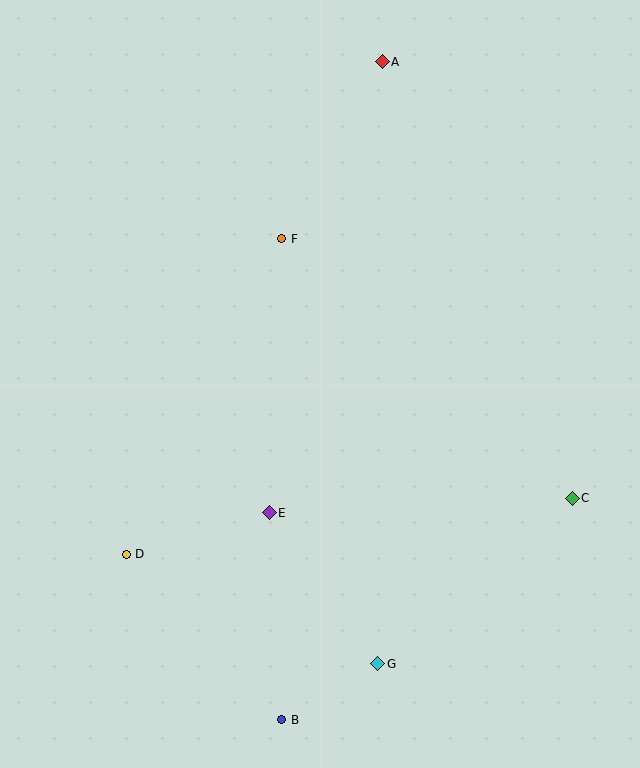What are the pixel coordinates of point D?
Point D is at (126, 554).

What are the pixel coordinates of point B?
Point B is at (282, 720).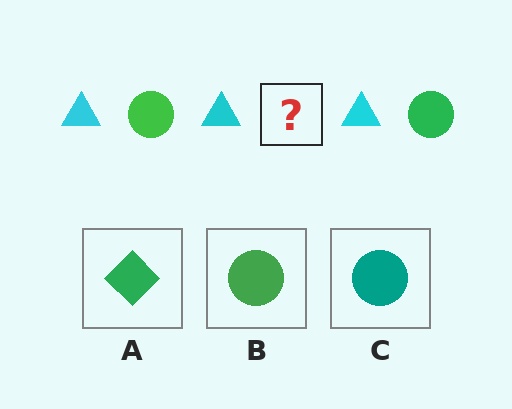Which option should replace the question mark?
Option B.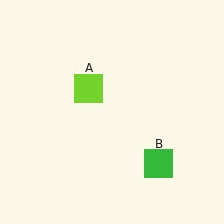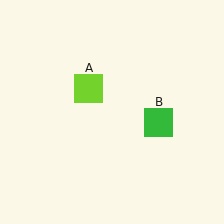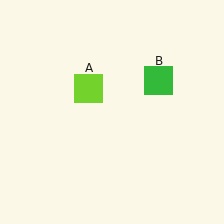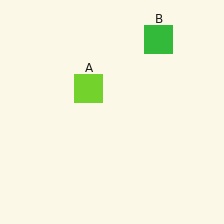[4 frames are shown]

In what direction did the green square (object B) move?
The green square (object B) moved up.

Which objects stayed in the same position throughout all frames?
Lime square (object A) remained stationary.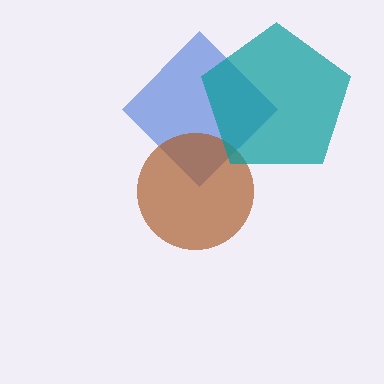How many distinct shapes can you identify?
There are 3 distinct shapes: a blue diamond, a brown circle, a teal pentagon.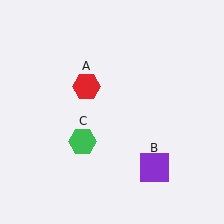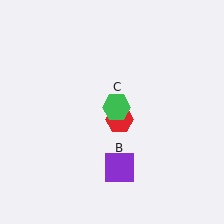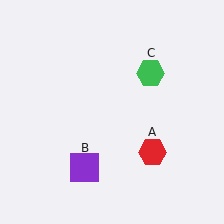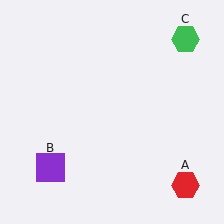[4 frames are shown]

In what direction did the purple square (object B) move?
The purple square (object B) moved left.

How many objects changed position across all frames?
3 objects changed position: red hexagon (object A), purple square (object B), green hexagon (object C).